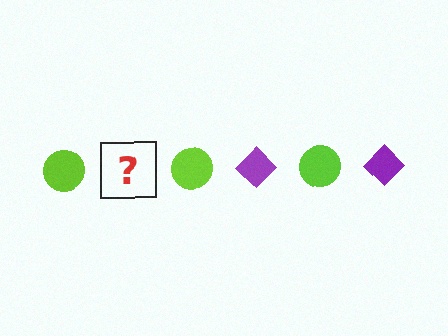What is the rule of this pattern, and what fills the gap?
The rule is that the pattern alternates between lime circle and purple diamond. The gap should be filled with a purple diamond.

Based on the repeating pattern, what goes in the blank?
The blank should be a purple diamond.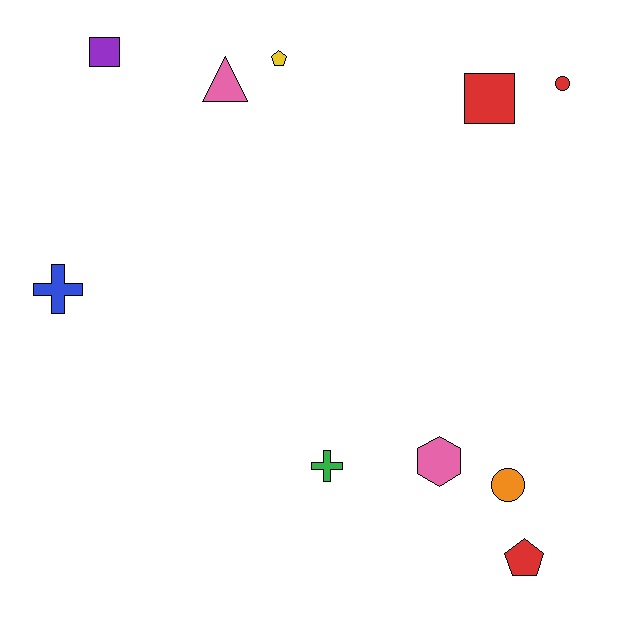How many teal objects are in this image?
There are no teal objects.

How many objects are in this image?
There are 10 objects.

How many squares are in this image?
There are 2 squares.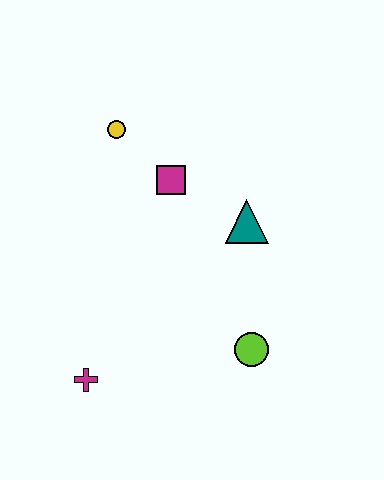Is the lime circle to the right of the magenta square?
Yes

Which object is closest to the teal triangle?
The magenta square is closest to the teal triangle.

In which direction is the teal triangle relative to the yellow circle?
The teal triangle is to the right of the yellow circle.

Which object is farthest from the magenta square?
The magenta cross is farthest from the magenta square.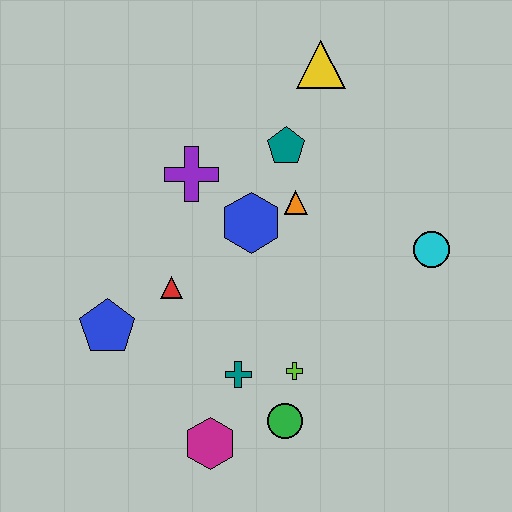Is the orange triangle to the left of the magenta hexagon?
No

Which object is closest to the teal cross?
The lime cross is closest to the teal cross.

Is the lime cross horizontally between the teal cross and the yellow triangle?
Yes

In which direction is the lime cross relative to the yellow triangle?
The lime cross is below the yellow triangle.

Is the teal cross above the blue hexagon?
No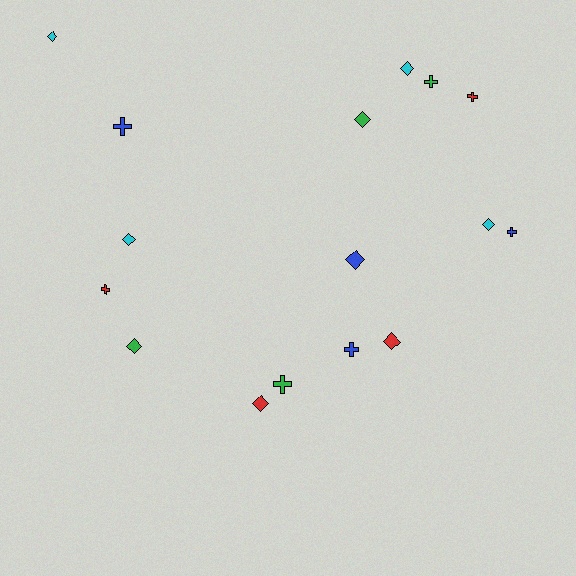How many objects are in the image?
There are 16 objects.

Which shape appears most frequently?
Diamond, with 9 objects.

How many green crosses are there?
There are 2 green crosses.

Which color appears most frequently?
Cyan, with 4 objects.